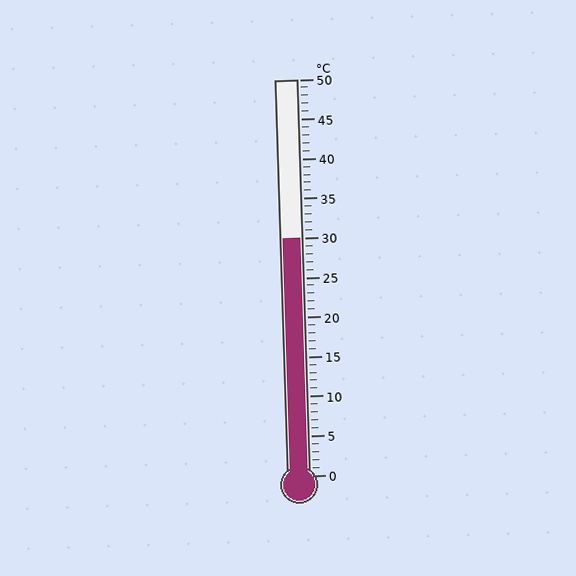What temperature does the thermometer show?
The thermometer shows approximately 30°C.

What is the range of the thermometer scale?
The thermometer scale ranges from 0°C to 50°C.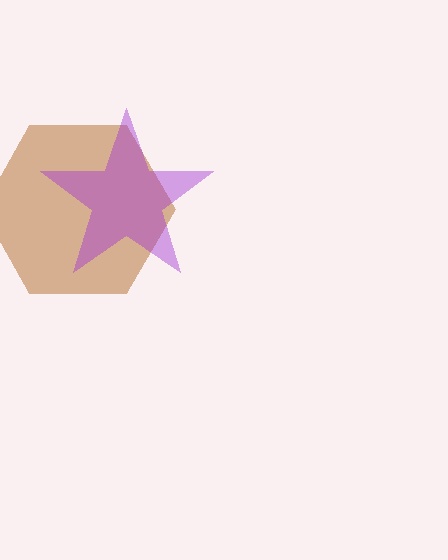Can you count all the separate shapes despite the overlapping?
Yes, there are 2 separate shapes.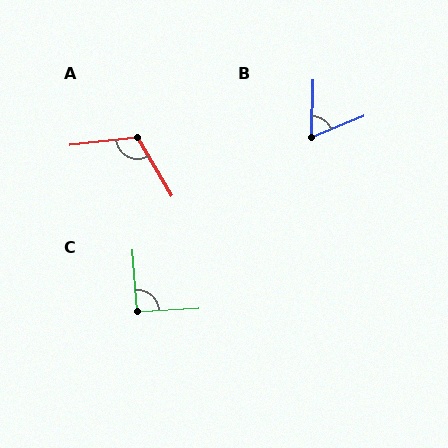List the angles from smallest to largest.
B (66°), C (91°), A (114°).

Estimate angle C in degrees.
Approximately 91 degrees.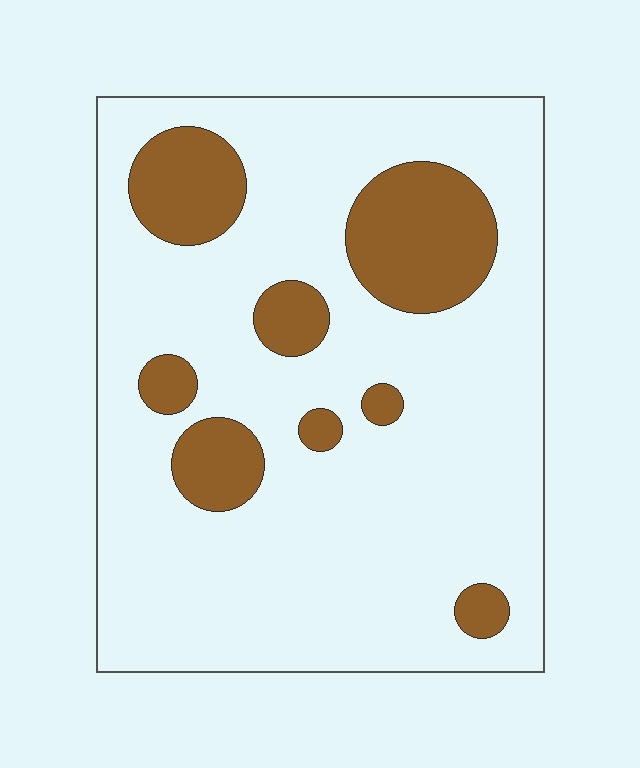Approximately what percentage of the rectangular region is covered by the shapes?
Approximately 20%.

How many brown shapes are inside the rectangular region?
8.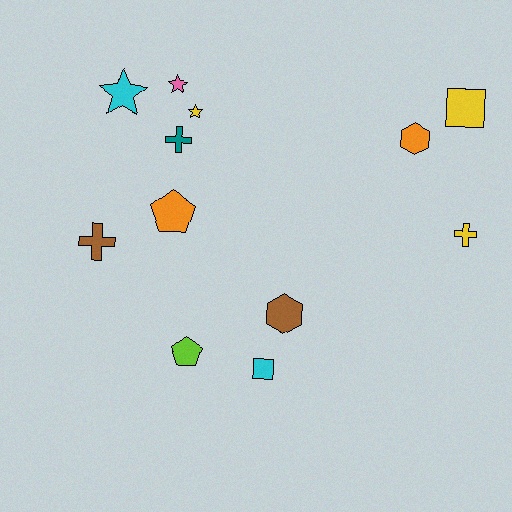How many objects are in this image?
There are 12 objects.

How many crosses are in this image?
There are 3 crosses.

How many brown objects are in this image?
There are 2 brown objects.